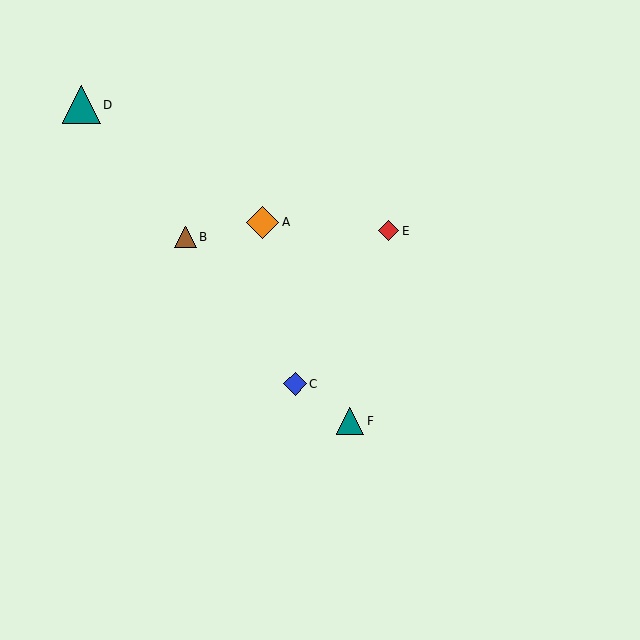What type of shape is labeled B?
Shape B is a brown triangle.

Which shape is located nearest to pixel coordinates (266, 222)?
The orange diamond (labeled A) at (263, 222) is nearest to that location.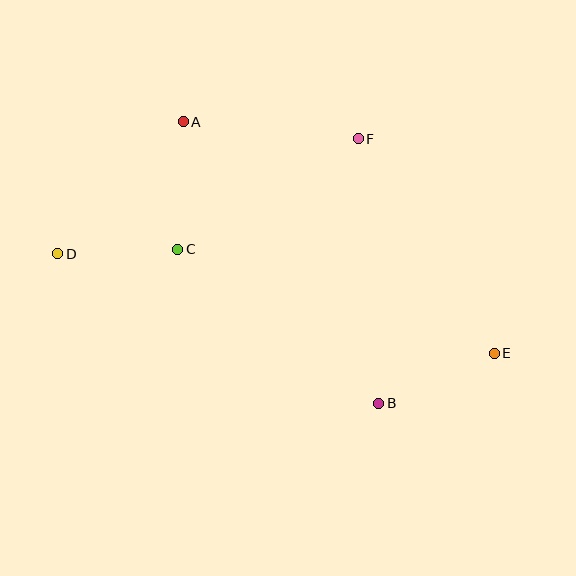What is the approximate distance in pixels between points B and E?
The distance between B and E is approximately 126 pixels.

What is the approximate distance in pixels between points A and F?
The distance between A and F is approximately 176 pixels.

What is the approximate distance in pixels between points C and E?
The distance between C and E is approximately 333 pixels.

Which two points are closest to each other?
Points C and D are closest to each other.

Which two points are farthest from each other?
Points D and E are farthest from each other.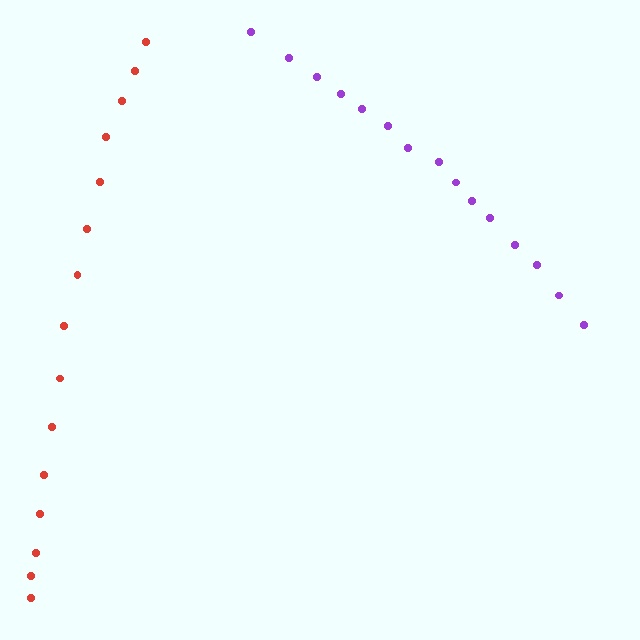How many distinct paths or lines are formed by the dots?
There are 2 distinct paths.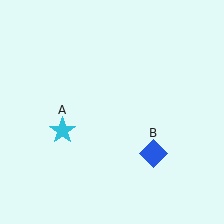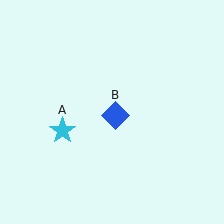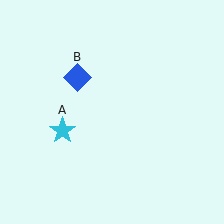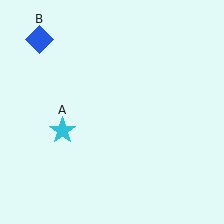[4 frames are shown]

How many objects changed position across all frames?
1 object changed position: blue diamond (object B).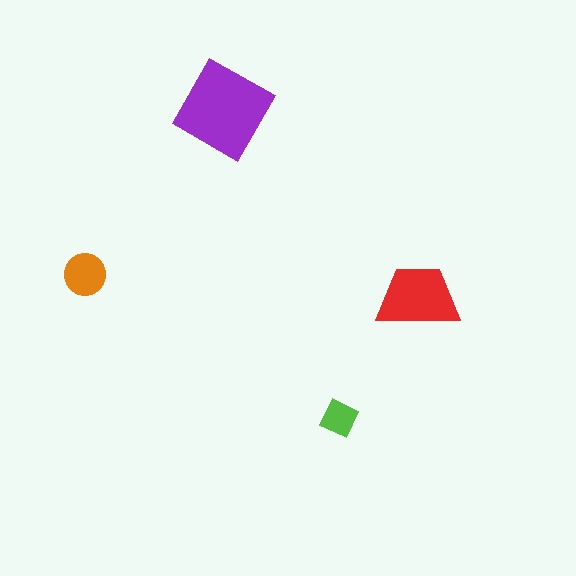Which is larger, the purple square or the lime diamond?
The purple square.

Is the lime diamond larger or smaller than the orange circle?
Smaller.